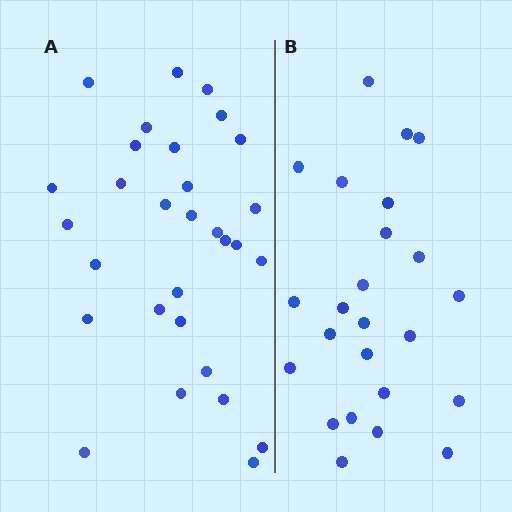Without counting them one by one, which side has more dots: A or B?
Region A (the left region) has more dots.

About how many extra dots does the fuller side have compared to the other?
Region A has about 6 more dots than region B.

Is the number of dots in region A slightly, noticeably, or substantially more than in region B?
Region A has noticeably more, but not dramatically so. The ratio is roughly 1.2 to 1.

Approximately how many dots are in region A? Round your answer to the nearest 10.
About 30 dots.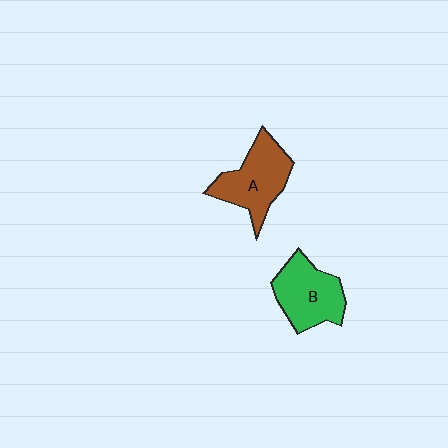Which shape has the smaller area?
Shape B (green).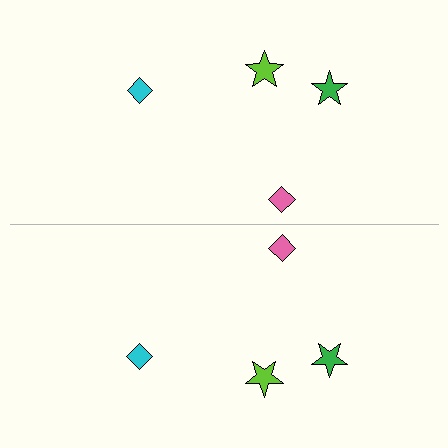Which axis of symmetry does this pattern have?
The pattern has a horizontal axis of symmetry running through the center of the image.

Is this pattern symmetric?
Yes, this pattern has bilateral (reflection) symmetry.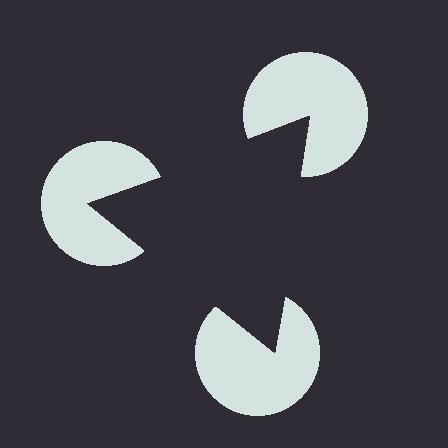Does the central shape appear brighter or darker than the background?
It typically appears slightly darker than the background, even though no actual brightness change is drawn.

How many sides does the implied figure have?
3 sides.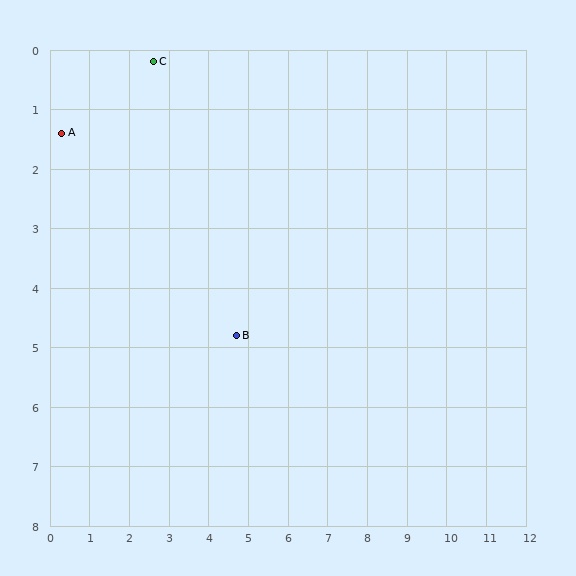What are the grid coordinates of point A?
Point A is at approximately (0.3, 1.4).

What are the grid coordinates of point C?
Point C is at approximately (2.6, 0.2).